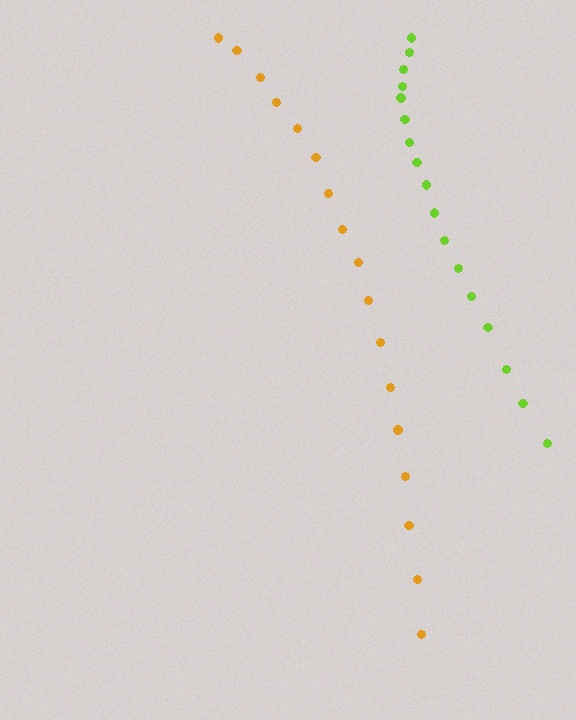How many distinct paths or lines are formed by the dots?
There are 2 distinct paths.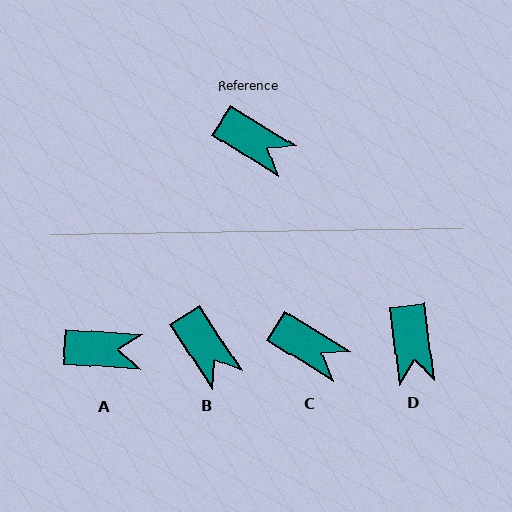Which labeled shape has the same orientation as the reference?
C.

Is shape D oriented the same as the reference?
No, it is off by about 51 degrees.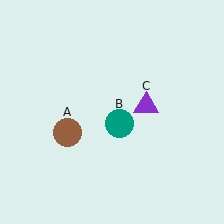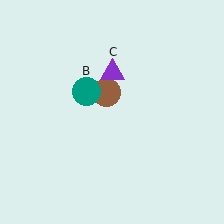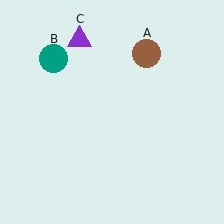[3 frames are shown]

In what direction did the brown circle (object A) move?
The brown circle (object A) moved up and to the right.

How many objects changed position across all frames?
3 objects changed position: brown circle (object A), teal circle (object B), purple triangle (object C).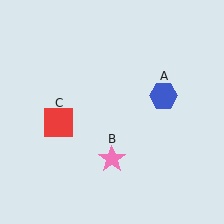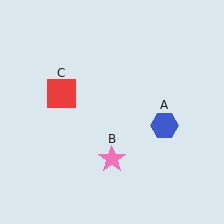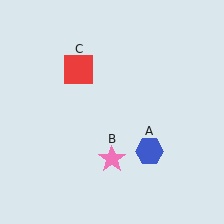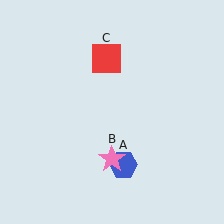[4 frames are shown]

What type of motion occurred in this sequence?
The blue hexagon (object A), red square (object C) rotated clockwise around the center of the scene.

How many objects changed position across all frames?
2 objects changed position: blue hexagon (object A), red square (object C).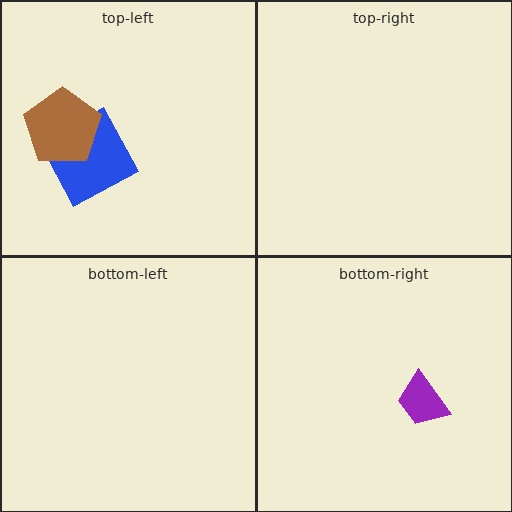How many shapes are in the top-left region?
2.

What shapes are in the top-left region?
The blue square, the brown pentagon.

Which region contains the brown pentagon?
The top-left region.